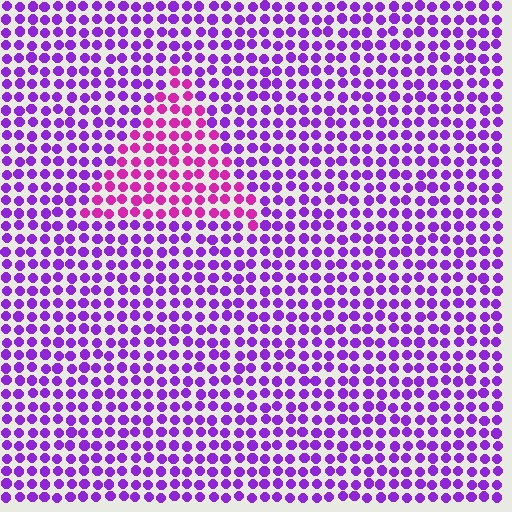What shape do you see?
I see a triangle.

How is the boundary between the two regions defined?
The boundary is defined purely by a slight shift in hue (about 37 degrees). Spacing, size, and orientation are identical on both sides.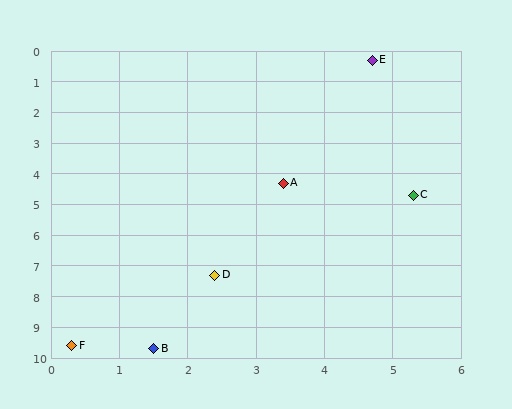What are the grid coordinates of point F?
Point F is at approximately (0.3, 9.6).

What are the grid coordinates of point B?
Point B is at approximately (1.5, 9.7).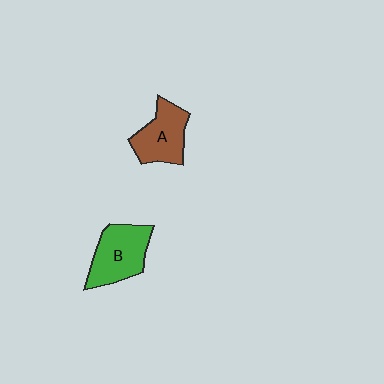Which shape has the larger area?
Shape B (green).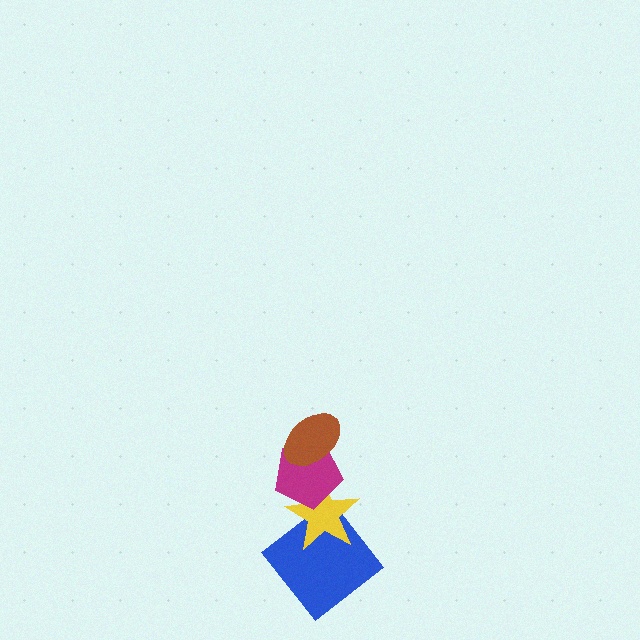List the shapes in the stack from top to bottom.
From top to bottom: the brown ellipse, the magenta pentagon, the yellow star, the blue diamond.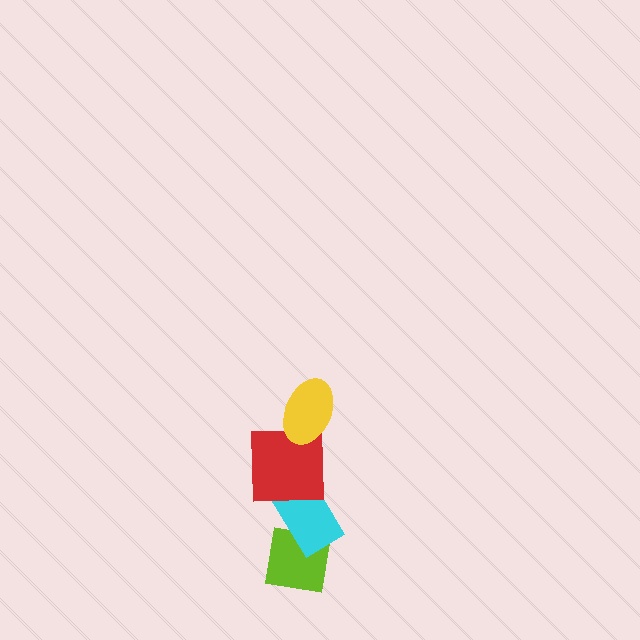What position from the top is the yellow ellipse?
The yellow ellipse is 1st from the top.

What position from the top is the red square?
The red square is 2nd from the top.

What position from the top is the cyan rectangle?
The cyan rectangle is 3rd from the top.